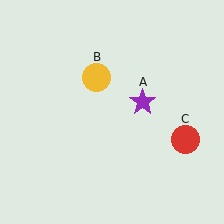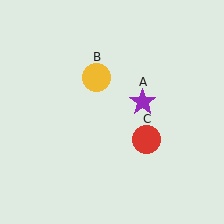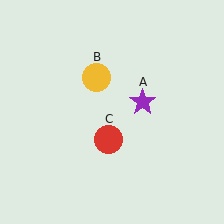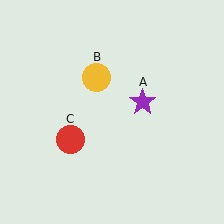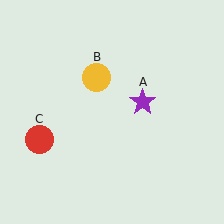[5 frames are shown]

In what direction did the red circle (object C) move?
The red circle (object C) moved left.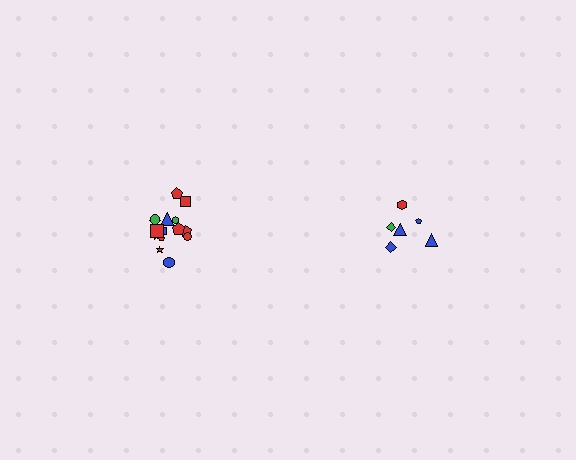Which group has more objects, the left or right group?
The left group.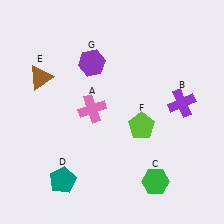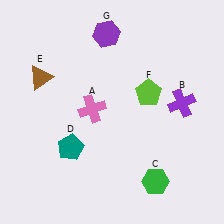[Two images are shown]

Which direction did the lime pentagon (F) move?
The lime pentagon (F) moved up.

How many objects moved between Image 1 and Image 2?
3 objects moved between the two images.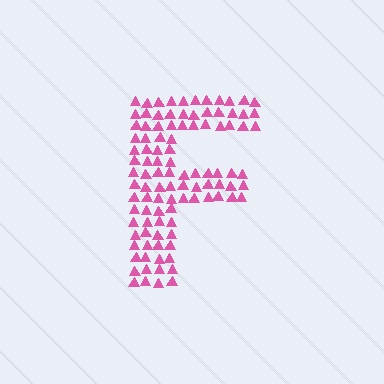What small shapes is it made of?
It is made of small triangles.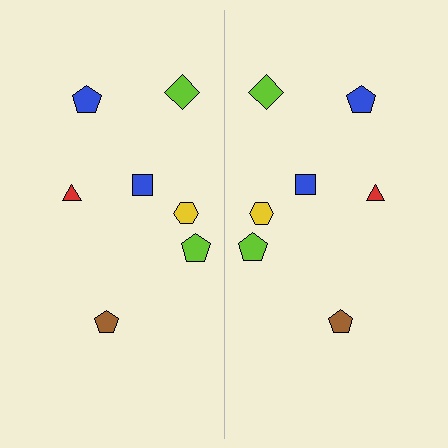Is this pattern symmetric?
Yes, this pattern has bilateral (reflection) symmetry.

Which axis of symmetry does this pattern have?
The pattern has a vertical axis of symmetry running through the center of the image.